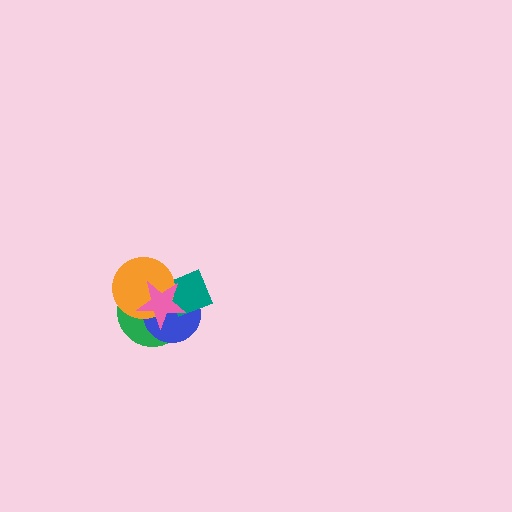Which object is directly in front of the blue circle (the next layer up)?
The teal diamond is directly in front of the blue circle.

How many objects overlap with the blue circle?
4 objects overlap with the blue circle.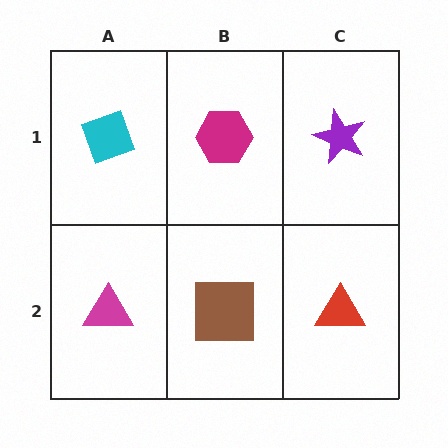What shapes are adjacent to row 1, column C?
A red triangle (row 2, column C), a magenta hexagon (row 1, column B).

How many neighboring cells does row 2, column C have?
2.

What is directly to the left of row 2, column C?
A brown square.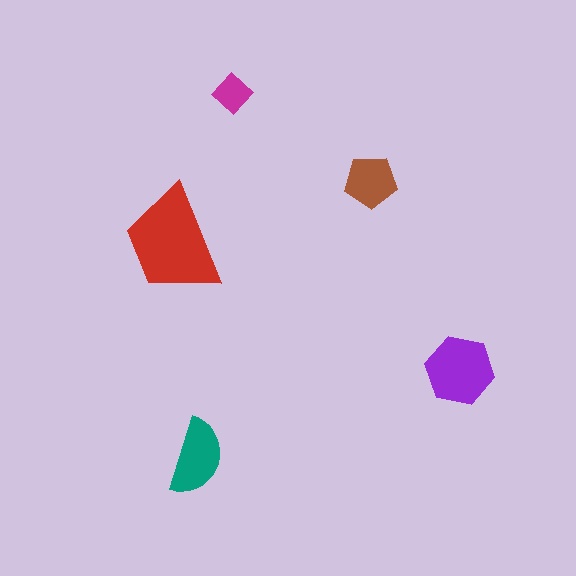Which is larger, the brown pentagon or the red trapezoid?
The red trapezoid.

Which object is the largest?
The red trapezoid.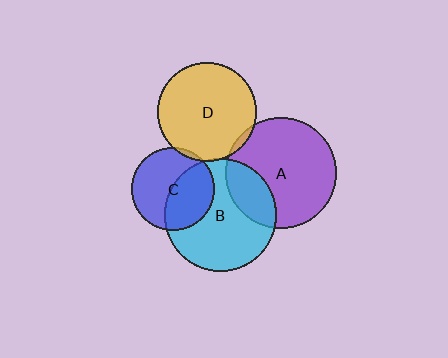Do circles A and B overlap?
Yes.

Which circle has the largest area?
Circle B (cyan).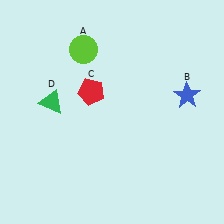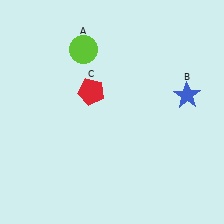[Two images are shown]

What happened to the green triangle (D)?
The green triangle (D) was removed in Image 2. It was in the top-left area of Image 1.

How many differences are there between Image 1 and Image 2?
There is 1 difference between the two images.